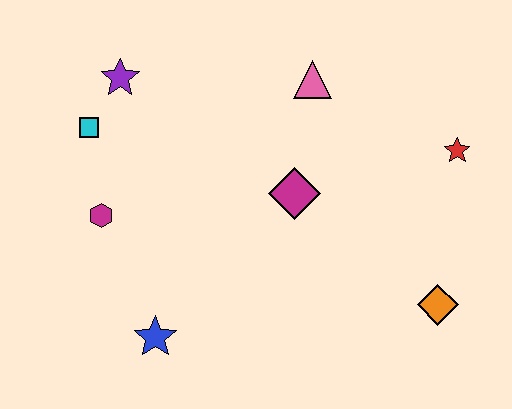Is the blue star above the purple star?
No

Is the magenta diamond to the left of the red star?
Yes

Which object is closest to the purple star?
The cyan square is closest to the purple star.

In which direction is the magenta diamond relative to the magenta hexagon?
The magenta diamond is to the right of the magenta hexagon.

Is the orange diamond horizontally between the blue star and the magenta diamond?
No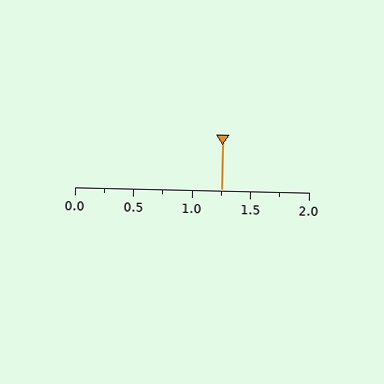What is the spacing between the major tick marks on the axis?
The major ticks are spaced 0.5 apart.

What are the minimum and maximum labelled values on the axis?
The axis runs from 0.0 to 2.0.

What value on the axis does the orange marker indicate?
The marker indicates approximately 1.25.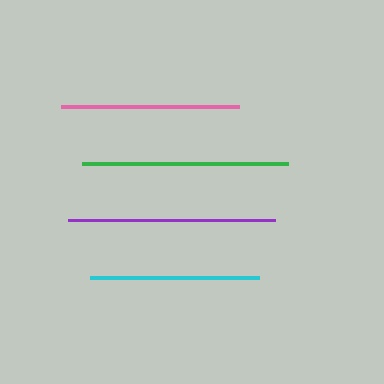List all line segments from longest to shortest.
From longest to shortest: purple, green, pink, cyan.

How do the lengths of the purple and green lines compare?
The purple and green lines are approximately the same length.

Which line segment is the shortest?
The cyan line is the shortest at approximately 169 pixels.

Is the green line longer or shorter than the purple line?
The purple line is longer than the green line.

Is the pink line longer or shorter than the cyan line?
The pink line is longer than the cyan line.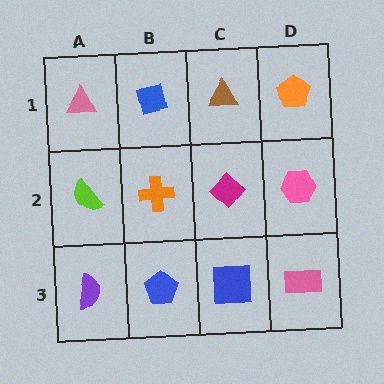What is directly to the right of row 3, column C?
A pink rectangle.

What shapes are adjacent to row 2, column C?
A brown triangle (row 1, column C), a blue square (row 3, column C), an orange cross (row 2, column B), a pink hexagon (row 2, column D).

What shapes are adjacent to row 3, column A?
A lime semicircle (row 2, column A), a blue pentagon (row 3, column B).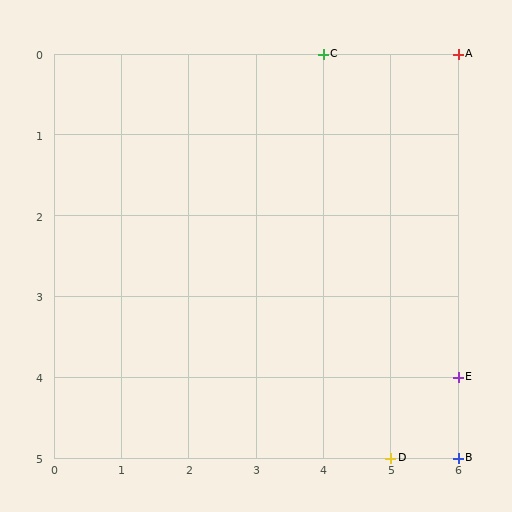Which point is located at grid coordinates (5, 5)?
Point D is at (5, 5).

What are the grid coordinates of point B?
Point B is at grid coordinates (6, 5).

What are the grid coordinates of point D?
Point D is at grid coordinates (5, 5).